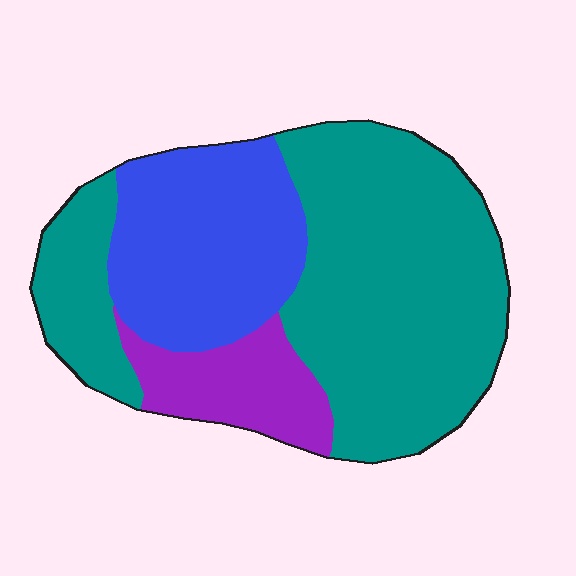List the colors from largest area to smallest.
From largest to smallest: teal, blue, purple.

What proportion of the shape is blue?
Blue covers roughly 30% of the shape.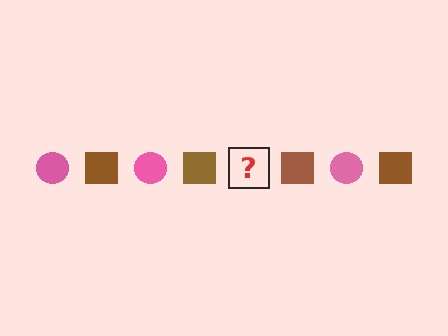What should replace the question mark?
The question mark should be replaced with a pink circle.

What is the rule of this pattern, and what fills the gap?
The rule is that the pattern alternates between pink circle and brown square. The gap should be filled with a pink circle.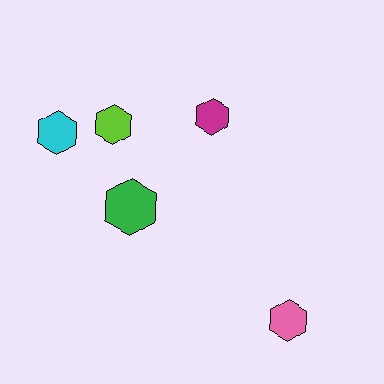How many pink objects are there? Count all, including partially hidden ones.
There is 1 pink object.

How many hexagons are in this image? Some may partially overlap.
There are 5 hexagons.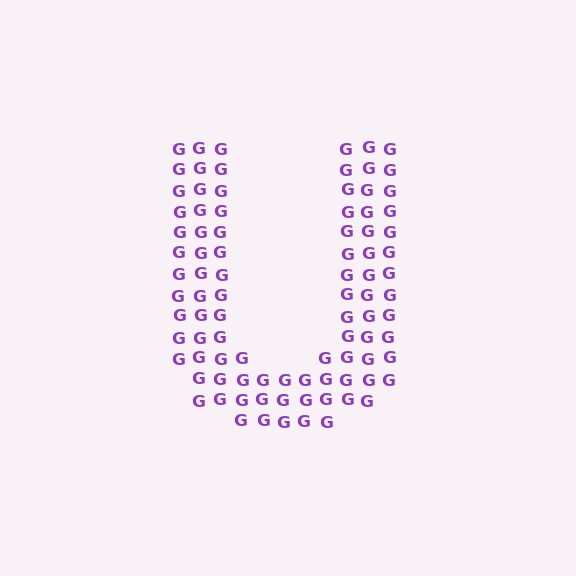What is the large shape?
The large shape is the letter U.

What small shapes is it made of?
It is made of small letter G's.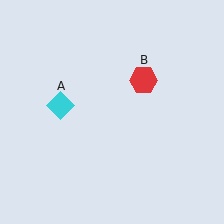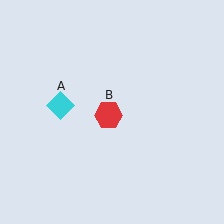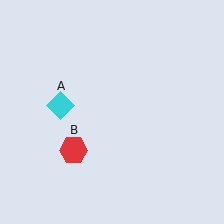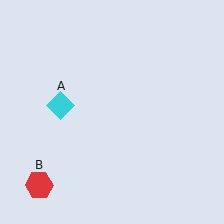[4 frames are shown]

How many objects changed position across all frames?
1 object changed position: red hexagon (object B).